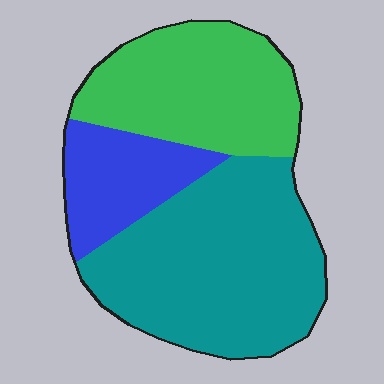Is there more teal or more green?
Teal.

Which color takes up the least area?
Blue, at roughly 20%.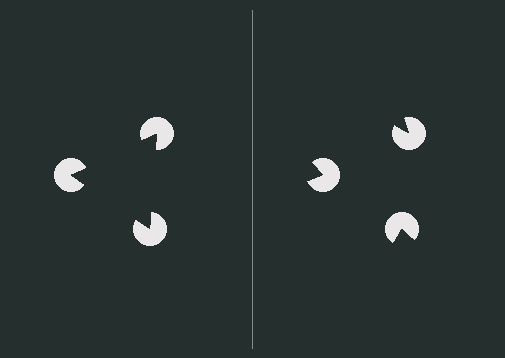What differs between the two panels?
The pac-man discs are positioned identically on both sides; only the wedge orientations differ. On the left they align to a triangle; on the right they are misaligned.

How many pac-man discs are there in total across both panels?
6 — 3 on each side.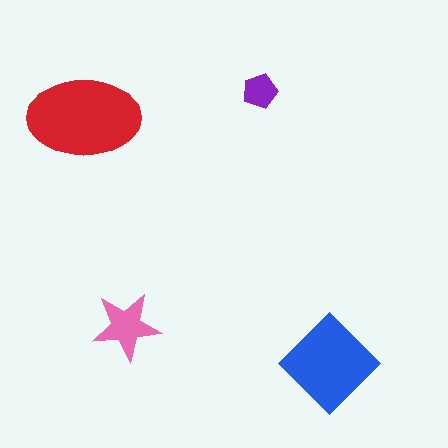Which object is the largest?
The red ellipse.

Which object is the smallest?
The purple pentagon.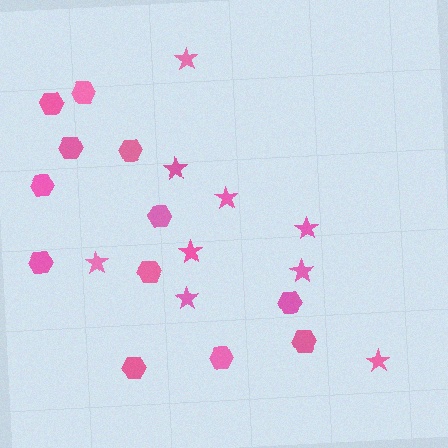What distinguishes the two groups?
There are 2 groups: one group of hexagons (12) and one group of stars (9).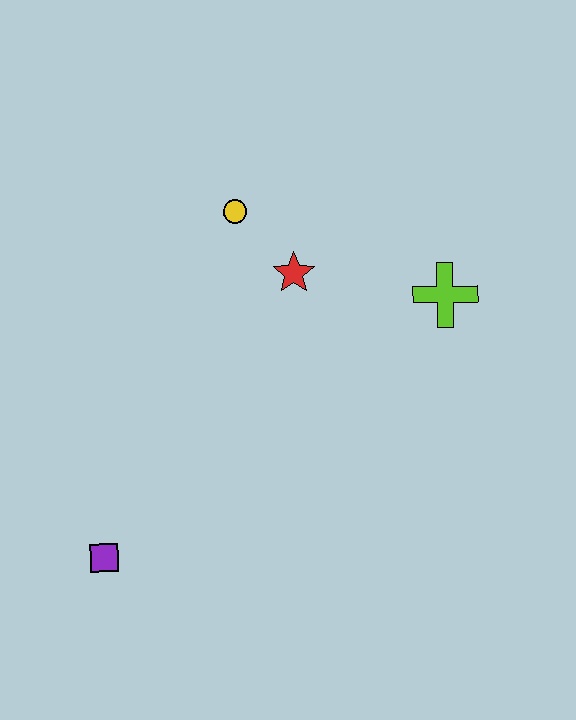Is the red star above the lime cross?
Yes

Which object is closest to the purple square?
The red star is closest to the purple square.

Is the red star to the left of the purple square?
No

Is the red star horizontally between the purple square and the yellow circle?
No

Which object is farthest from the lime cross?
The purple square is farthest from the lime cross.